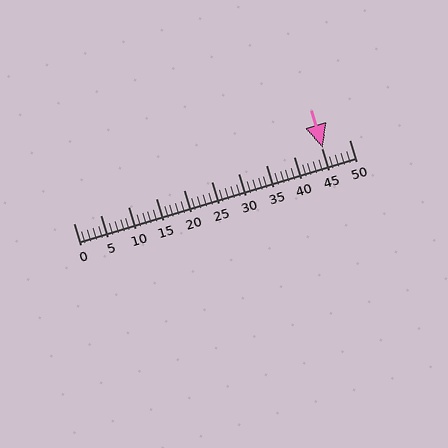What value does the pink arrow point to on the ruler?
The pink arrow points to approximately 45.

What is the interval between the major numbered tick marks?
The major tick marks are spaced 5 units apart.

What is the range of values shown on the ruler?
The ruler shows values from 0 to 50.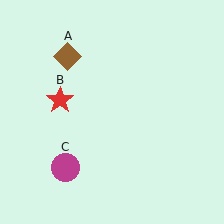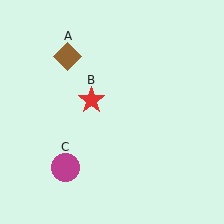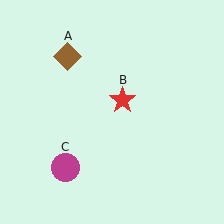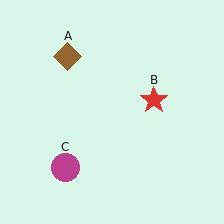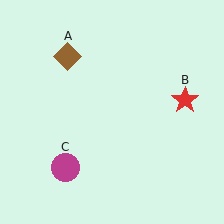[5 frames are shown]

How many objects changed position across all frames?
1 object changed position: red star (object B).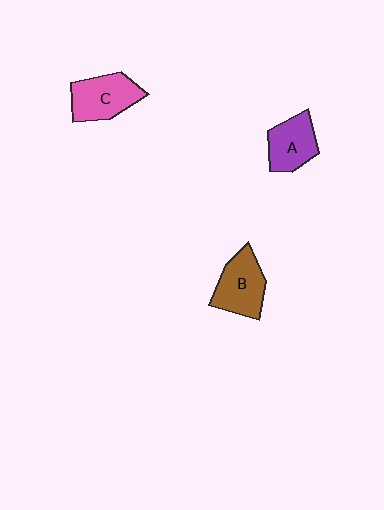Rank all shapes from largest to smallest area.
From largest to smallest: C (pink), B (brown), A (purple).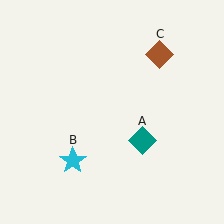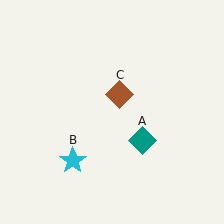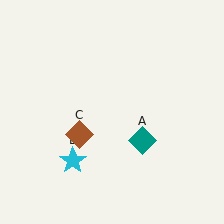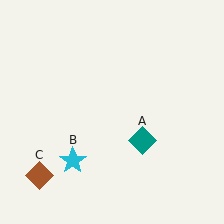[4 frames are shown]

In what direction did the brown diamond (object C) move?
The brown diamond (object C) moved down and to the left.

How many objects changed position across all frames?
1 object changed position: brown diamond (object C).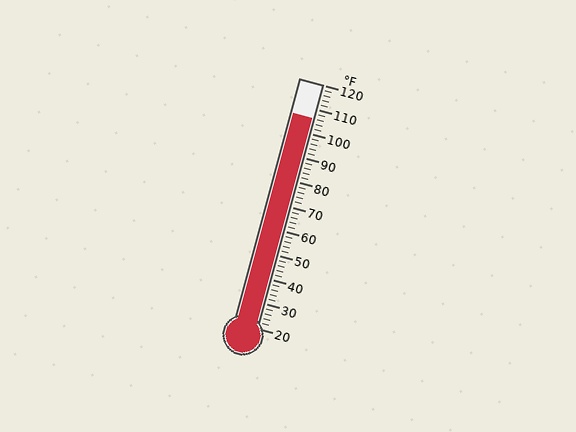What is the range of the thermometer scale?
The thermometer scale ranges from 20°F to 120°F.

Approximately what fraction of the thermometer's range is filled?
The thermometer is filled to approximately 85% of its range.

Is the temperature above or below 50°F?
The temperature is above 50°F.